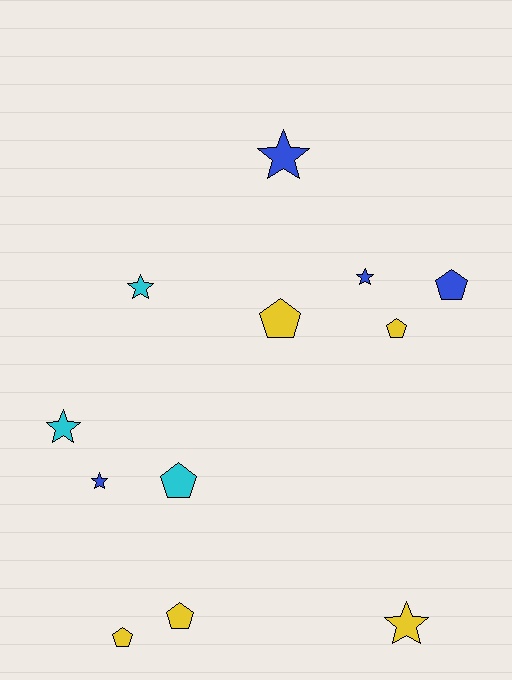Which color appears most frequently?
Yellow, with 5 objects.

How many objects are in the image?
There are 12 objects.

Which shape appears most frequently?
Star, with 6 objects.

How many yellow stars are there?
There is 1 yellow star.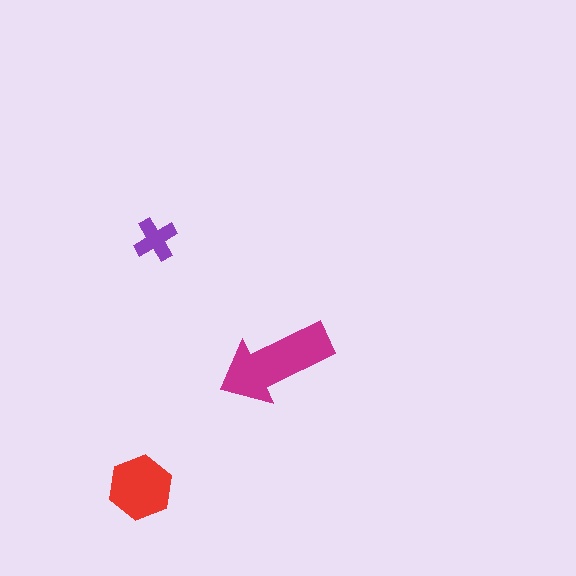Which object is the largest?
The magenta arrow.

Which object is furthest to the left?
The red hexagon is leftmost.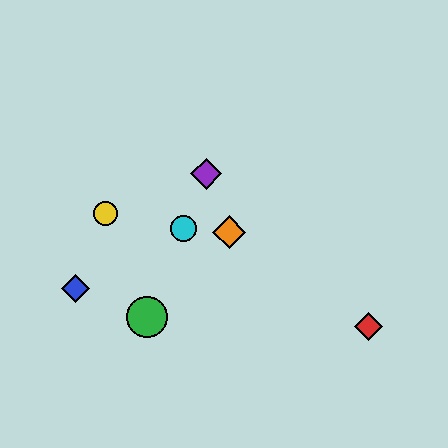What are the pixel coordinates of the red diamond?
The red diamond is at (368, 326).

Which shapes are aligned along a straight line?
The green circle, the purple diamond, the cyan circle are aligned along a straight line.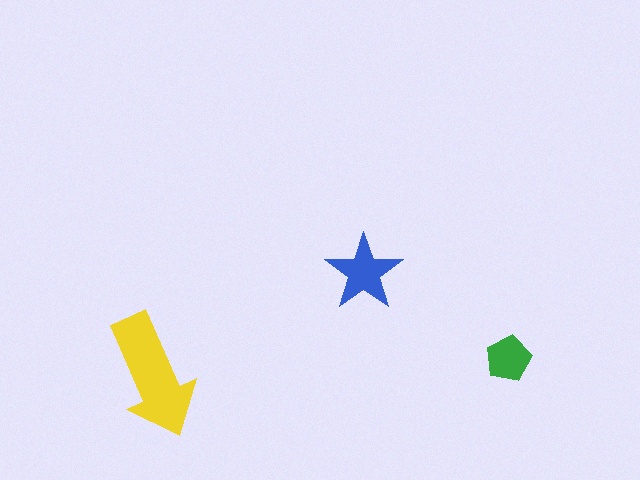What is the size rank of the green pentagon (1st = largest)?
3rd.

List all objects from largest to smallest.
The yellow arrow, the blue star, the green pentagon.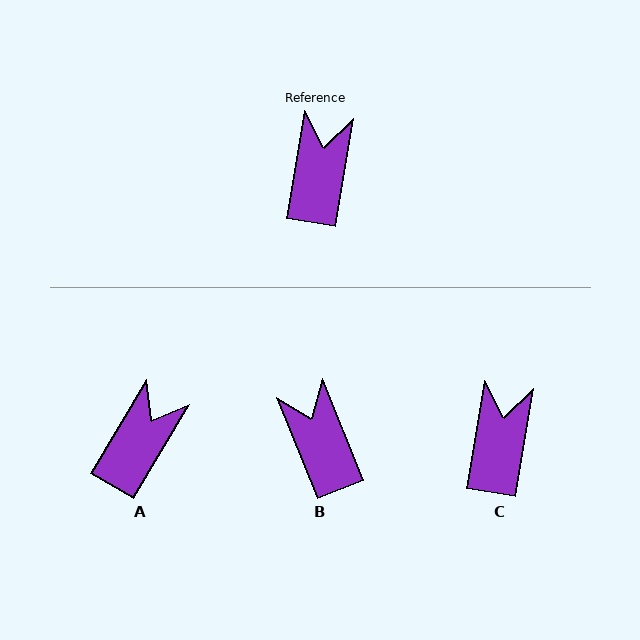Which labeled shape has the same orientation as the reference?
C.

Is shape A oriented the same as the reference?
No, it is off by about 22 degrees.